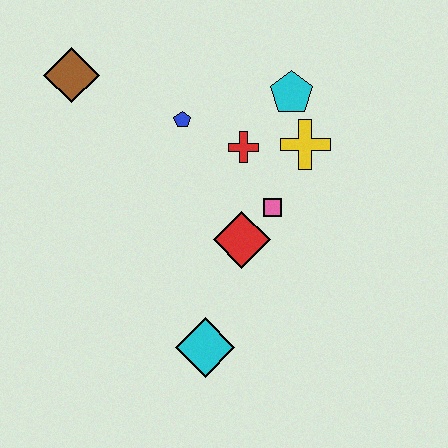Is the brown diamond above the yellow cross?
Yes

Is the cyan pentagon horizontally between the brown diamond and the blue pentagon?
No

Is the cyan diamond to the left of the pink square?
Yes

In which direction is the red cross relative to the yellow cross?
The red cross is to the left of the yellow cross.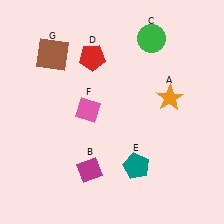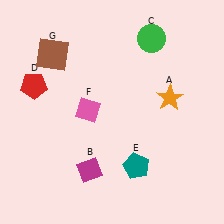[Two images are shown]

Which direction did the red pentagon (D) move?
The red pentagon (D) moved left.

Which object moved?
The red pentagon (D) moved left.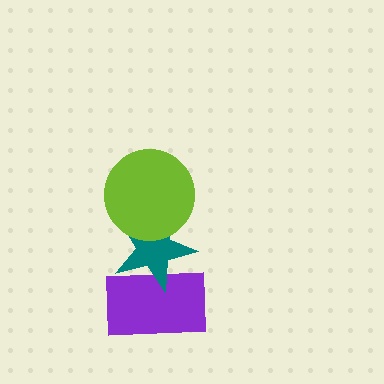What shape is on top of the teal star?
The lime circle is on top of the teal star.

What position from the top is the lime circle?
The lime circle is 1st from the top.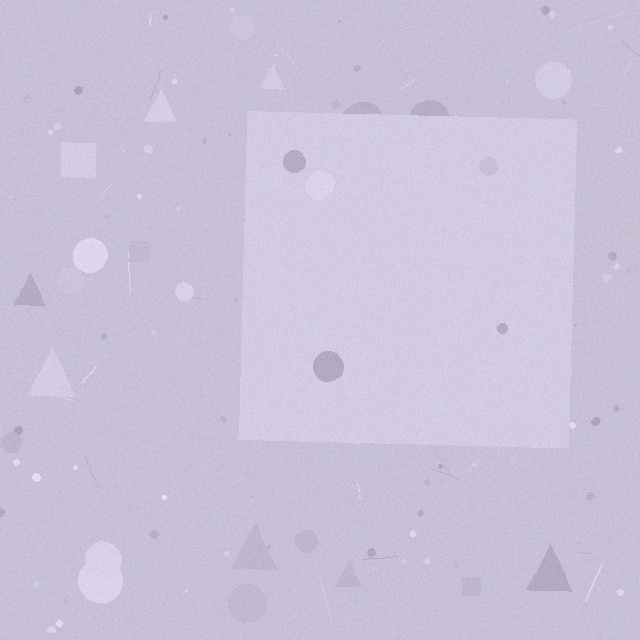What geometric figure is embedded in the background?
A square is embedded in the background.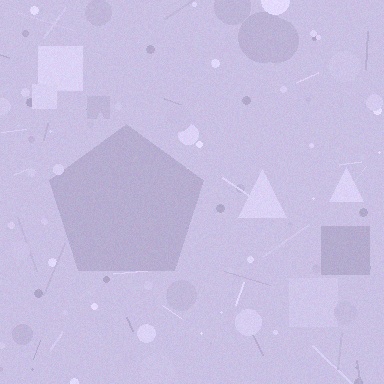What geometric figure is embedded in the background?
A pentagon is embedded in the background.